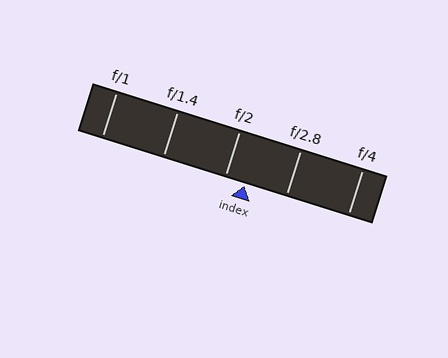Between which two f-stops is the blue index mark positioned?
The index mark is between f/2 and f/2.8.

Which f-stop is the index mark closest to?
The index mark is closest to f/2.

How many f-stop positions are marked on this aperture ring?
There are 5 f-stop positions marked.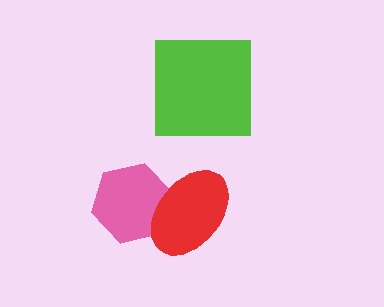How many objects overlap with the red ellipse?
1 object overlaps with the red ellipse.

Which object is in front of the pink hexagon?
The red ellipse is in front of the pink hexagon.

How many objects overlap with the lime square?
0 objects overlap with the lime square.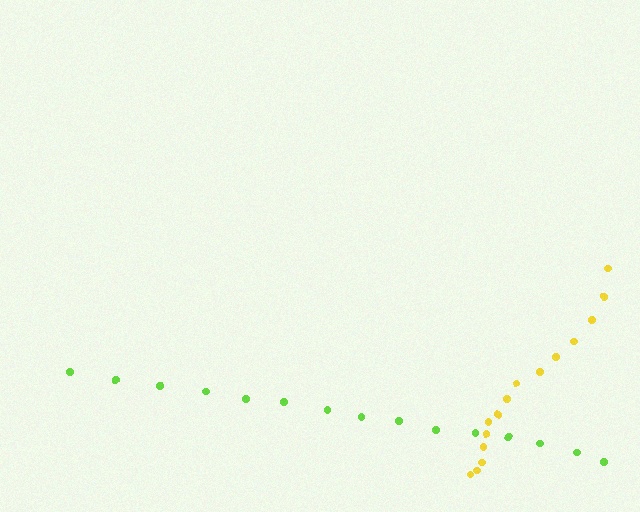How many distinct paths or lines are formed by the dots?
There are 2 distinct paths.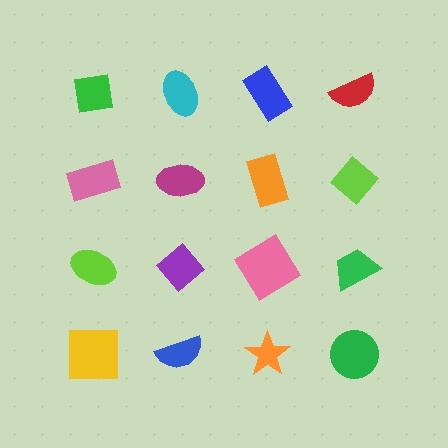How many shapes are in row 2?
4 shapes.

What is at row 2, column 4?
A lime diamond.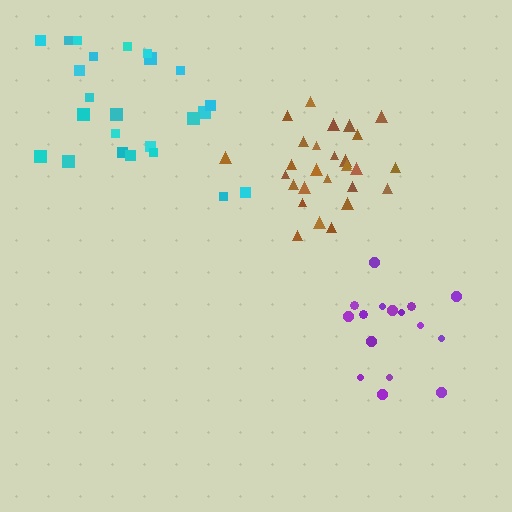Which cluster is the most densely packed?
Brown.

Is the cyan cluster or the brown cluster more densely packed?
Brown.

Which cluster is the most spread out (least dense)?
Cyan.